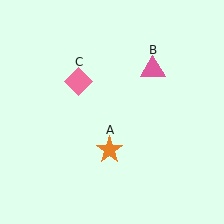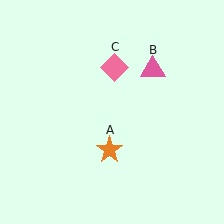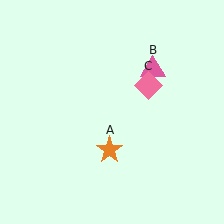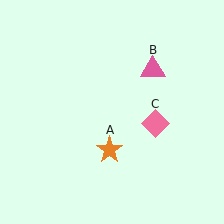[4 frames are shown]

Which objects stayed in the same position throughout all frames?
Orange star (object A) and pink triangle (object B) remained stationary.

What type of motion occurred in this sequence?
The pink diamond (object C) rotated clockwise around the center of the scene.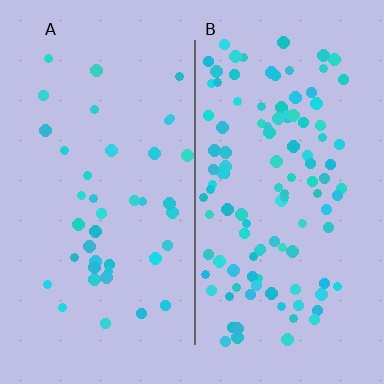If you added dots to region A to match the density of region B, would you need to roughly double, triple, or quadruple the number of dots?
Approximately triple.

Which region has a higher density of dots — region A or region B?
B (the right).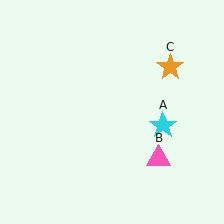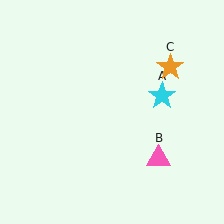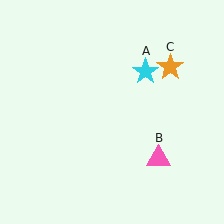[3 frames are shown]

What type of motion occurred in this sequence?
The cyan star (object A) rotated counterclockwise around the center of the scene.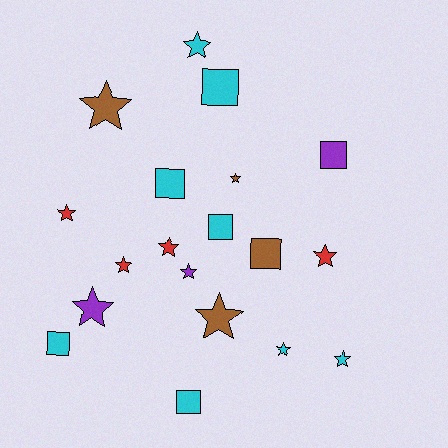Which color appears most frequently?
Cyan, with 8 objects.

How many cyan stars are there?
There are 3 cyan stars.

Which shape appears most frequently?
Star, with 12 objects.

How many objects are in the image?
There are 19 objects.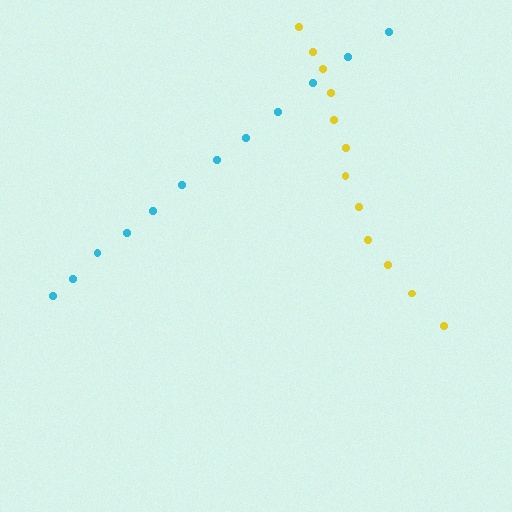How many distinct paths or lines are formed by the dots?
There are 2 distinct paths.